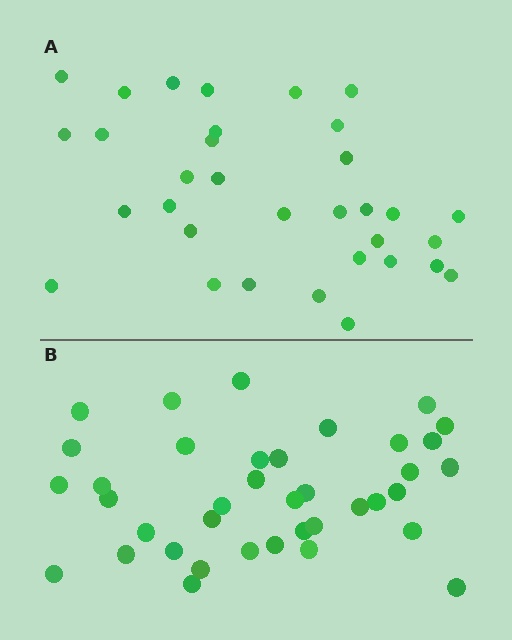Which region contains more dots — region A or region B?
Region B (the bottom region) has more dots.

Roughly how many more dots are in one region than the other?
Region B has about 5 more dots than region A.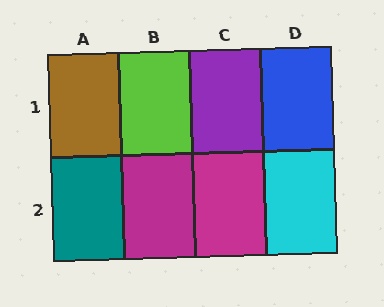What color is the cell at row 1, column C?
Purple.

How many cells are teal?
1 cell is teal.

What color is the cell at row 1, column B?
Lime.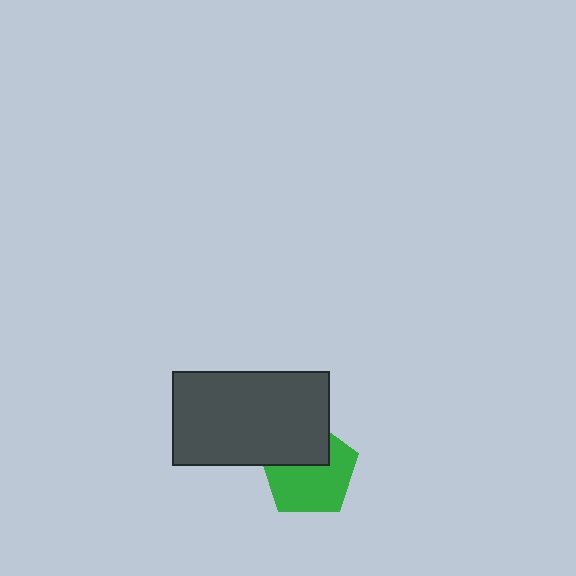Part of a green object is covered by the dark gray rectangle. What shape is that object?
It is a pentagon.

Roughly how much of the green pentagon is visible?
About half of it is visible (roughly 64%).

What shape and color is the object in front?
The object in front is a dark gray rectangle.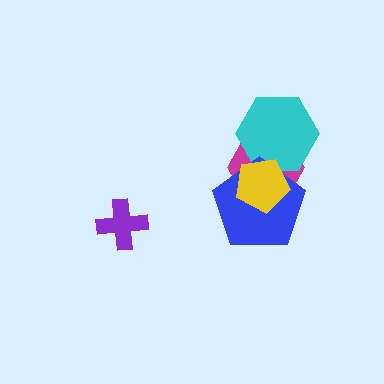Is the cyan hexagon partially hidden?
Yes, it is partially covered by another shape.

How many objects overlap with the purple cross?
0 objects overlap with the purple cross.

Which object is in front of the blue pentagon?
The yellow pentagon is in front of the blue pentagon.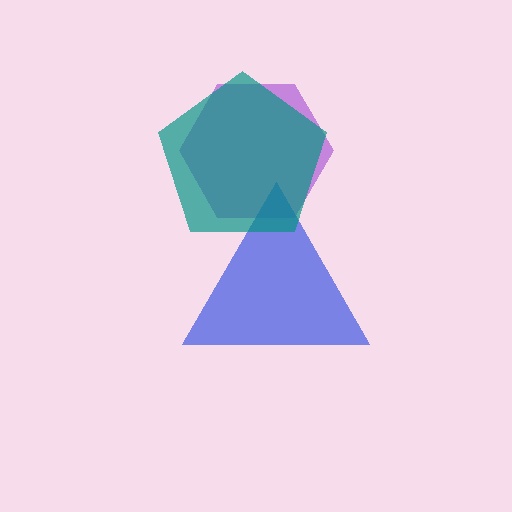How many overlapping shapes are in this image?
There are 3 overlapping shapes in the image.